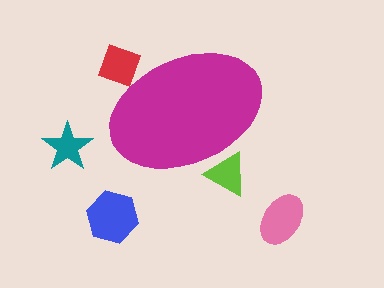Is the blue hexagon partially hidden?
No, the blue hexagon is fully visible.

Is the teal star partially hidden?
No, the teal star is fully visible.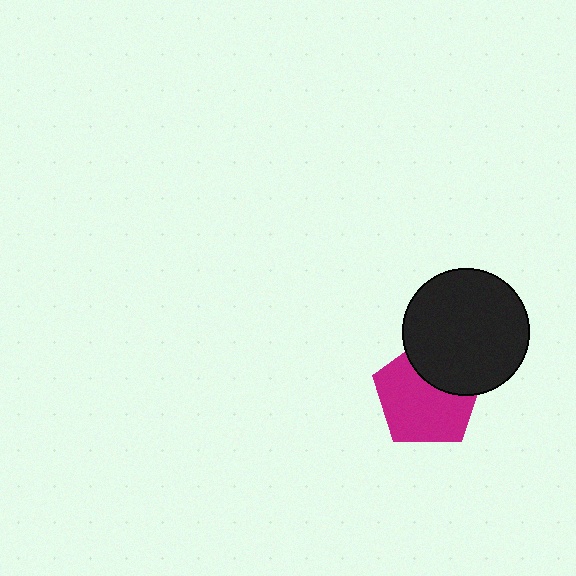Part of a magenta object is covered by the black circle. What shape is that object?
It is a pentagon.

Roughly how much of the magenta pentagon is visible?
Most of it is visible (roughly 67%).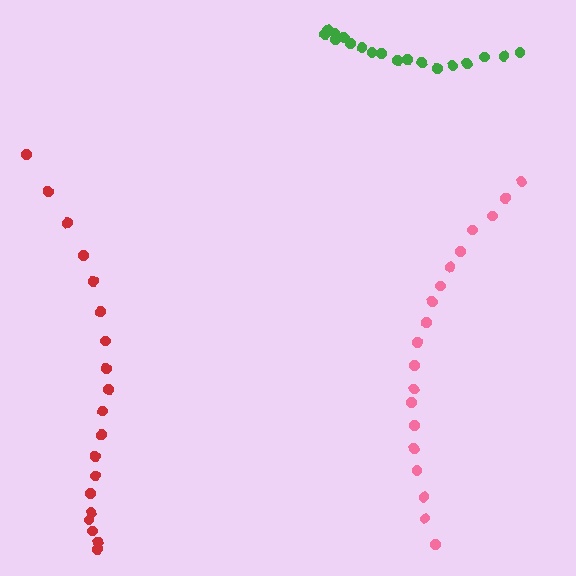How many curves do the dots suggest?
There are 3 distinct paths.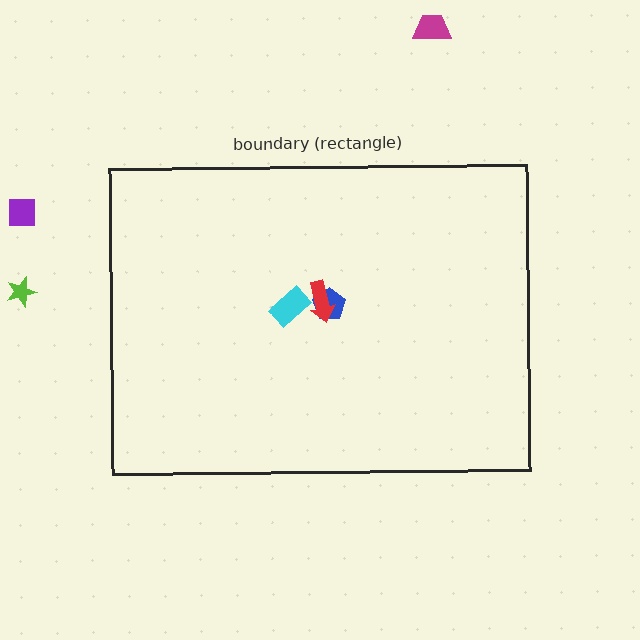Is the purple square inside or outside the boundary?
Outside.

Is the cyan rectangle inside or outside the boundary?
Inside.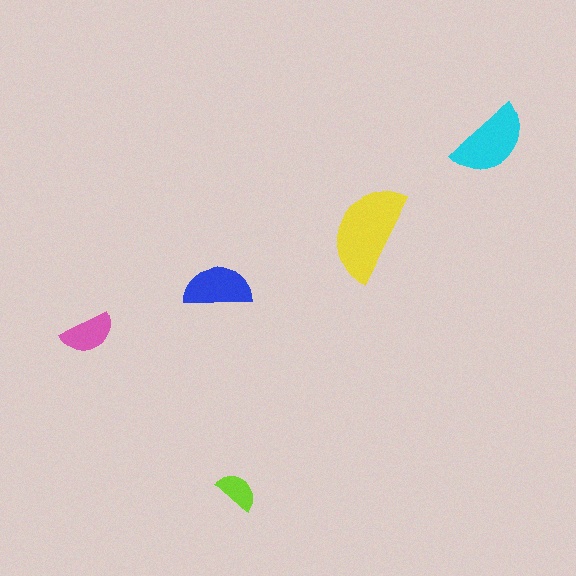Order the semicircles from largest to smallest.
the yellow one, the cyan one, the blue one, the pink one, the lime one.